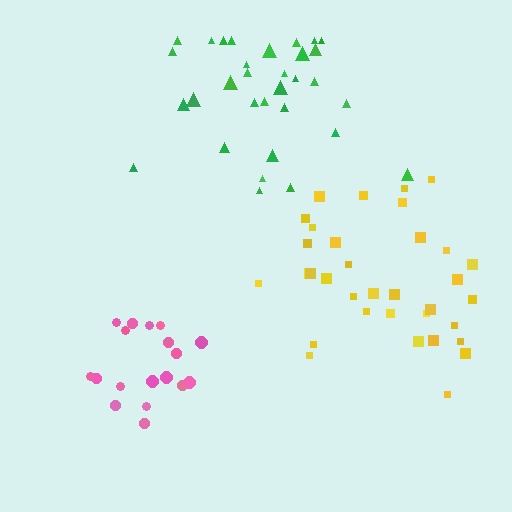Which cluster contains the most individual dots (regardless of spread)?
Yellow (34).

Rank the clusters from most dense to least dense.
pink, yellow, green.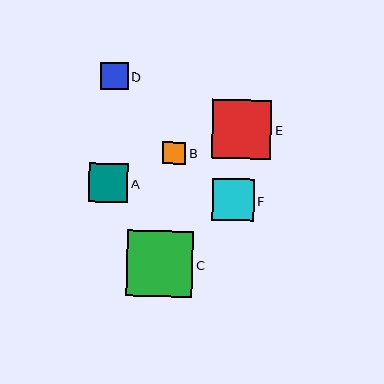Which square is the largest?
Square C is the largest with a size of approximately 66 pixels.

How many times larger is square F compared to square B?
Square F is approximately 1.8 times the size of square B.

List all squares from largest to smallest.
From largest to smallest: C, E, F, A, D, B.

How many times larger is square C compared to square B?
Square C is approximately 2.9 times the size of square B.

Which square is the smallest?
Square B is the smallest with a size of approximately 23 pixels.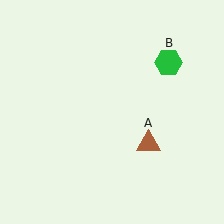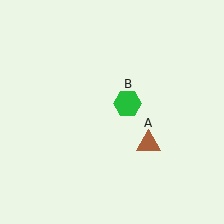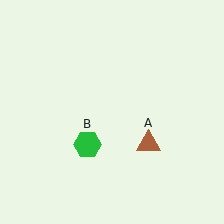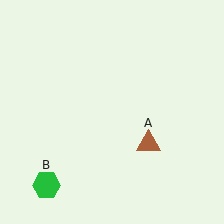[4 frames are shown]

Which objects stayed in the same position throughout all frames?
Brown triangle (object A) remained stationary.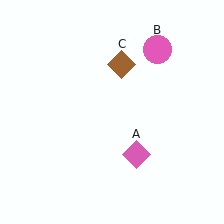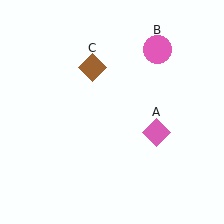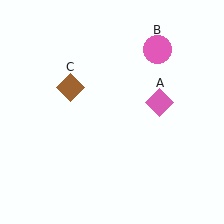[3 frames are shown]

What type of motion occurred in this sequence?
The pink diamond (object A), brown diamond (object C) rotated counterclockwise around the center of the scene.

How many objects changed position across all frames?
2 objects changed position: pink diamond (object A), brown diamond (object C).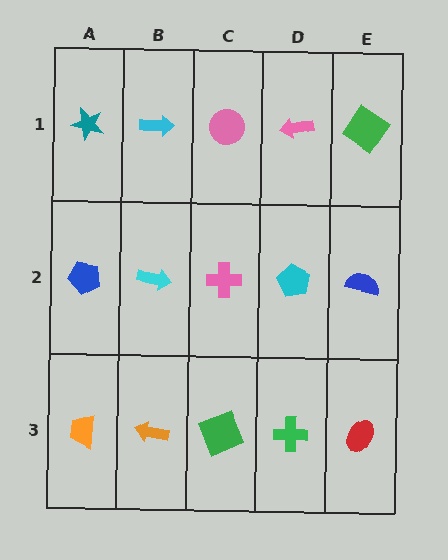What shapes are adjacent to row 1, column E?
A blue semicircle (row 2, column E), a pink arrow (row 1, column D).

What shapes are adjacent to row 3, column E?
A blue semicircle (row 2, column E), a green cross (row 3, column D).